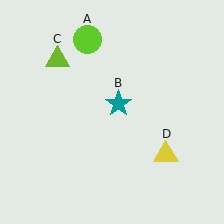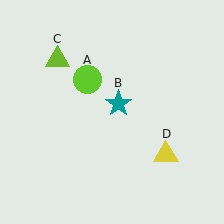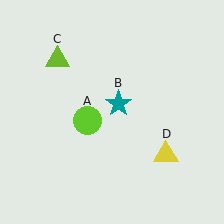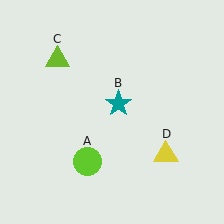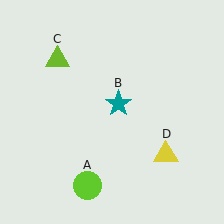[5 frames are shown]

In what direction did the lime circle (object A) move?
The lime circle (object A) moved down.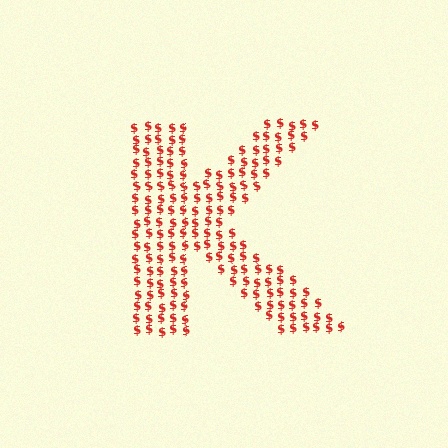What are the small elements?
The small elements are dollar signs.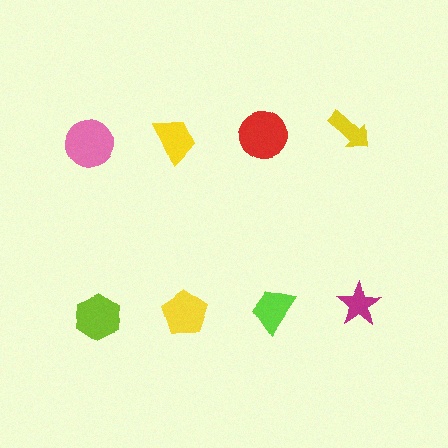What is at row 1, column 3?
A red circle.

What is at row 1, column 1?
A pink circle.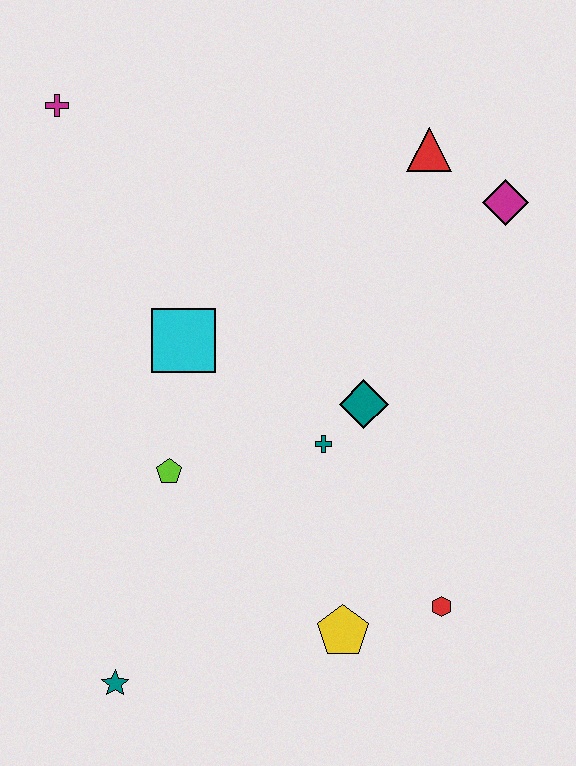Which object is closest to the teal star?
The lime pentagon is closest to the teal star.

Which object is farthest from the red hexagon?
The magenta cross is farthest from the red hexagon.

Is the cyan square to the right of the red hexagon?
No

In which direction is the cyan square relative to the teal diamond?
The cyan square is to the left of the teal diamond.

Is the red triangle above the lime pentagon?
Yes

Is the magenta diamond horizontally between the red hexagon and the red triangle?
No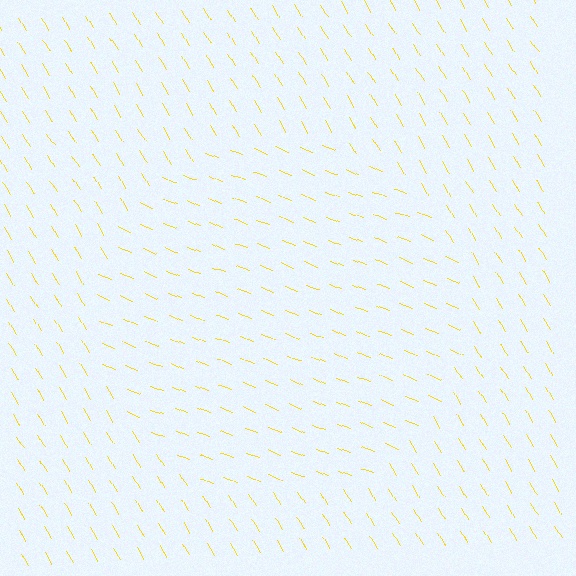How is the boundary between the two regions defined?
The boundary is defined purely by a change in line orientation (approximately 38 degrees difference). All lines are the same color and thickness.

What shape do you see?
I see a circle.